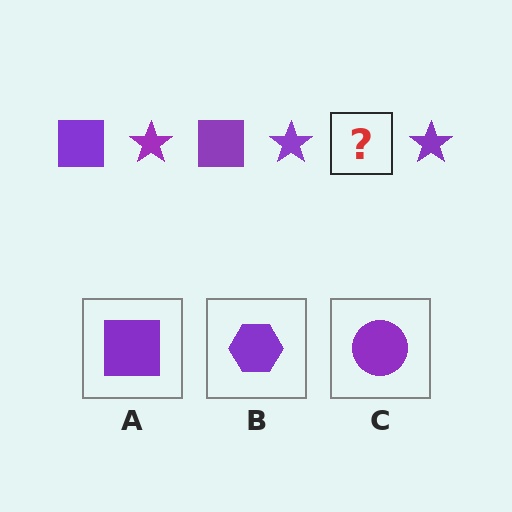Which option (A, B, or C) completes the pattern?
A.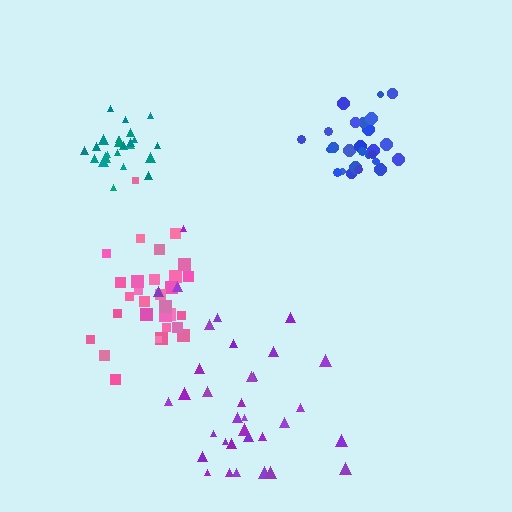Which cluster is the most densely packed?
Teal.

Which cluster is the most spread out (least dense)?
Purple.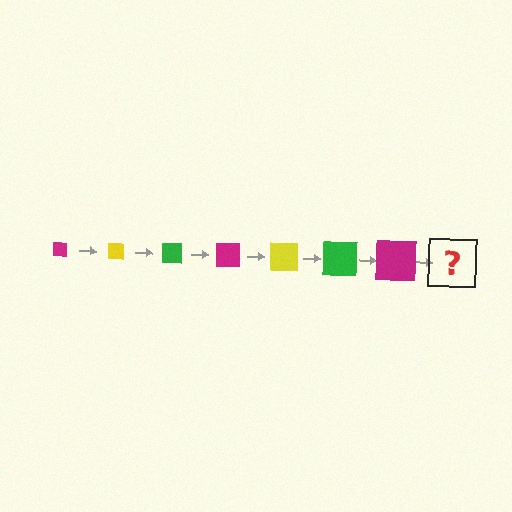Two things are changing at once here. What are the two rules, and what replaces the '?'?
The two rules are that the square grows larger each step and the color cycles through magenta, yellow, and green. The '?' should be a yellow square, larger than the previous one.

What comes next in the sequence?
The next element should be a yellow square, larger than the previous one.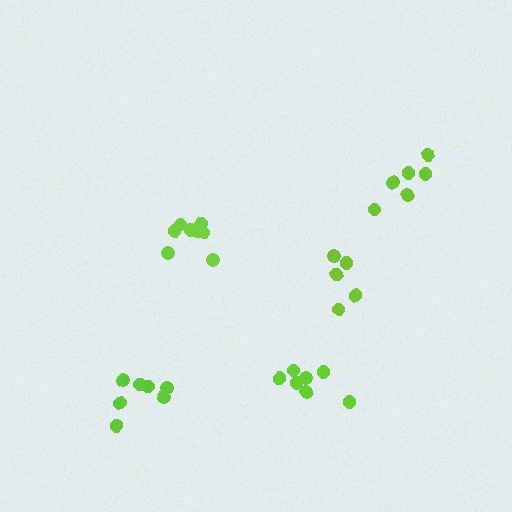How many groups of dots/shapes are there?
There are 5 groups.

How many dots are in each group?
Group 1: 9 dots, Group 2: 6 dots, Group 3: 5 dots, Group 4: 7 dots, Group 5: 7 dots (34 total).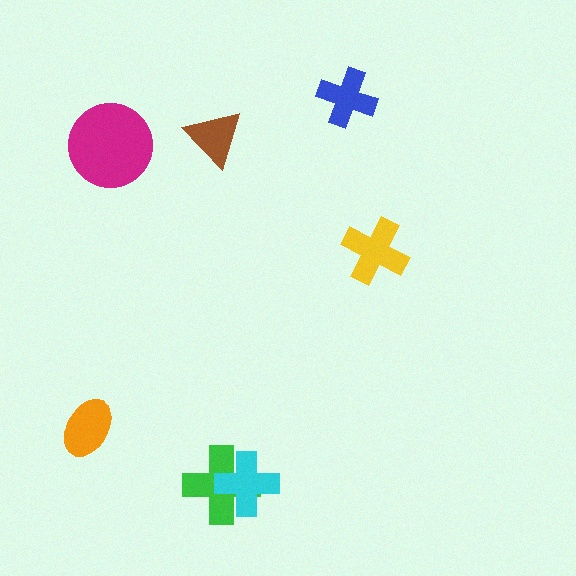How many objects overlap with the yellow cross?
0 objects overlap with the yellow cross.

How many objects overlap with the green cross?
1 object overlaps with the green cross.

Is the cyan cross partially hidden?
No, no other shape covers it.